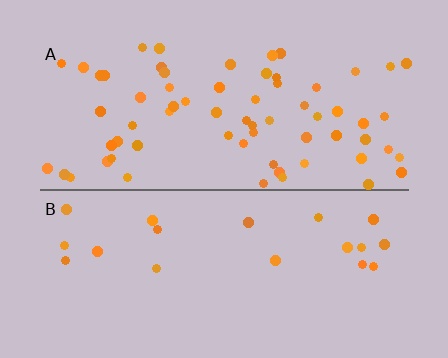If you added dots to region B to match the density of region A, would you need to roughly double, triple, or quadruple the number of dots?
Approximately triple.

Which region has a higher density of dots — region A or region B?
A (the top).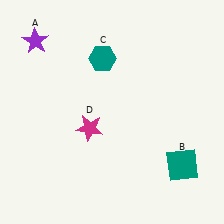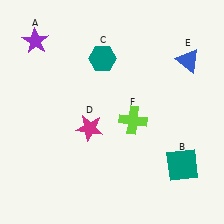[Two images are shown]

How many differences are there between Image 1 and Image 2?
There are 2 differences between the two images.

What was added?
A blue triangle (E), a lime cross (F) were added in Image 2.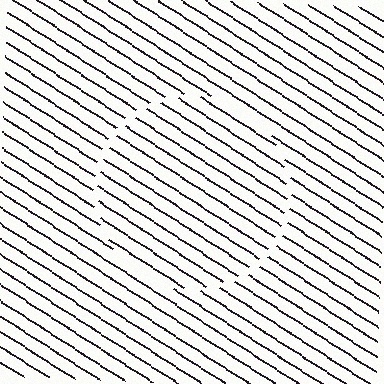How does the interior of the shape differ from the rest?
The interior of the shape contains the same grating, shifted by half a period — the contour is defined by the phase discontinuity where line-ends from the inner and outer gratings abut.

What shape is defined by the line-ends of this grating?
An illusory circle. The interior of the shape contains the same grating, shifted by half a period — the contour is defined by the phase discontinuity where line-ends from the inner and outer gratings abut.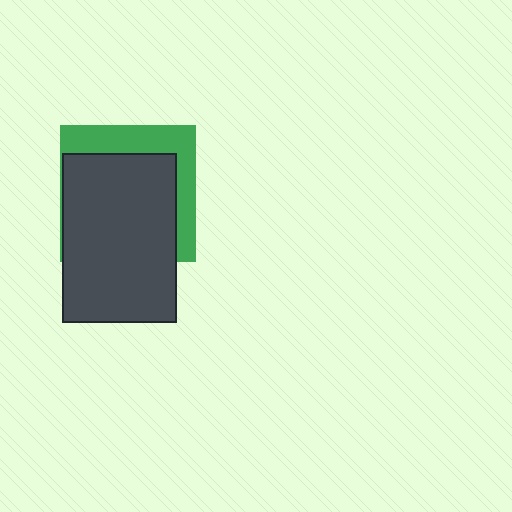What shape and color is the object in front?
The object in front is a dark gray rectangle.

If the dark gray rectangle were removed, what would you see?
You would see the complete green square.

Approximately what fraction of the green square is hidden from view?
Roughly 68% of the green square is hidden behind the dark gray rectangle.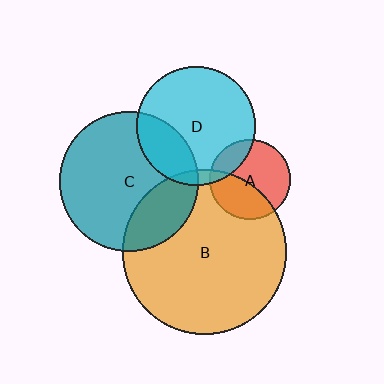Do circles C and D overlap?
Yes.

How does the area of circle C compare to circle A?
Approximately 3.0 times.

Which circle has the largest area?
Circle B (orange).